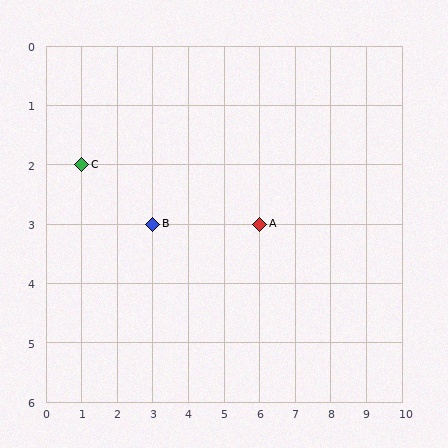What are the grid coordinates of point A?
Point A is at grid coordinates (6, 3).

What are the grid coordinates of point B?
Point B is at grid coordinates (3, 3).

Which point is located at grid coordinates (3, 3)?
Point B is at (3, 3).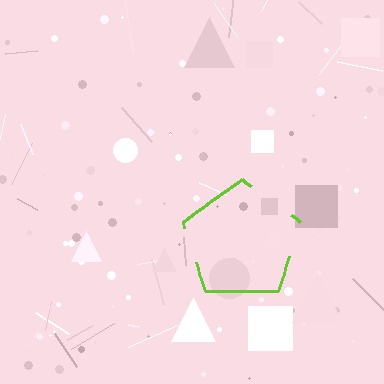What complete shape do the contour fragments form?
The contour fragments form a pentagon.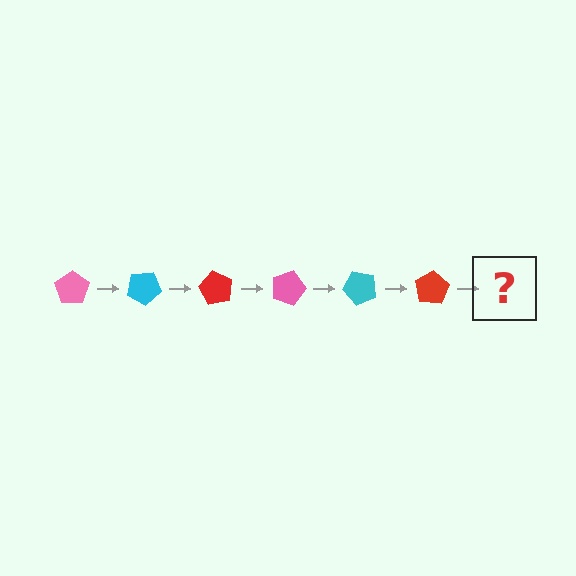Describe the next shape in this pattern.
It should be a pink pentagon, rotated 180 degrees from the start.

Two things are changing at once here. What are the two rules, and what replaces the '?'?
The two rules are that it rotates 30 degrees each step and the color cycles through pink, cyan, and red. The '?' should be a pink pentagon, rotated 180 degrees from the start.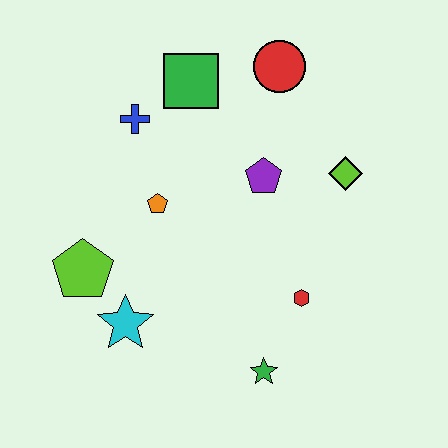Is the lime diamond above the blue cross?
No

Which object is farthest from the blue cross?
The green star is farthest from the blue cross.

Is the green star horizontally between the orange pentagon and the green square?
No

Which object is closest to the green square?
The blue cross is closest to the green square.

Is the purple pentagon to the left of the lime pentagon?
No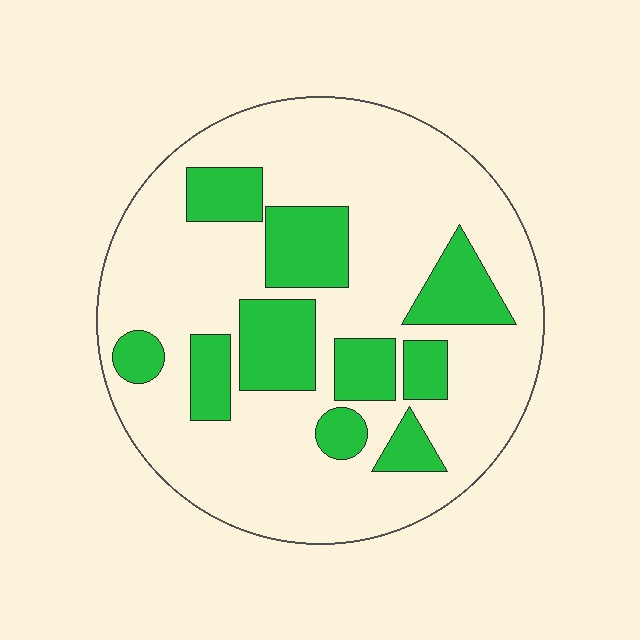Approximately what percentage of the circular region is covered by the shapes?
Approximately 25%.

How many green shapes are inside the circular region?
10.